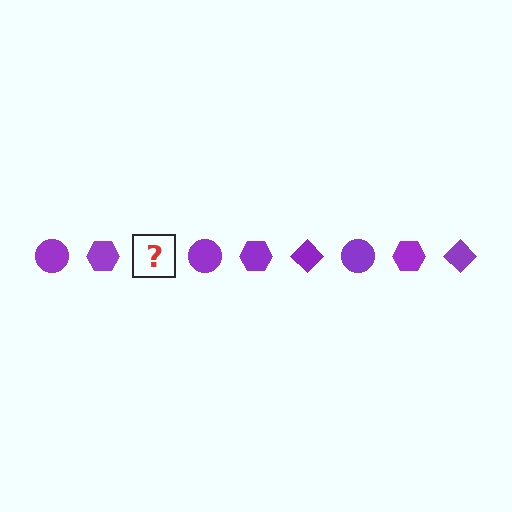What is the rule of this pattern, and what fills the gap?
The rule is that the pattern cycles through circle, hexagon, diamond shapes in purple. The gap should be filled with a purple diamond.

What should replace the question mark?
The question mark should be replaced with a purple diamond.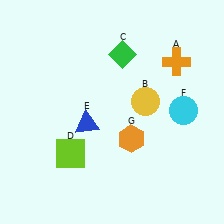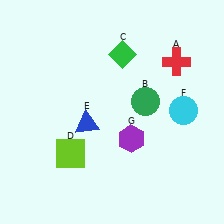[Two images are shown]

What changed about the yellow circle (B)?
In Image 1, B is yellow. In Image 2, it changed to green.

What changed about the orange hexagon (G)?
In Image 1, G is orange. In Image 2, it changed to purple.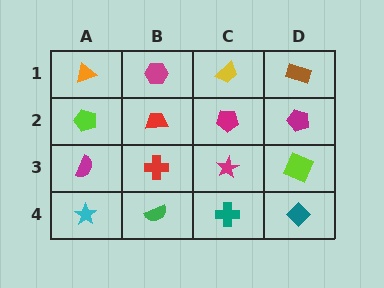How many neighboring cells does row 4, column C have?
3.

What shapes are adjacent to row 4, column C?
A magenta star (row 3, column C), a green semicircle (row 4, column B), a teal diamond (row 4, column D).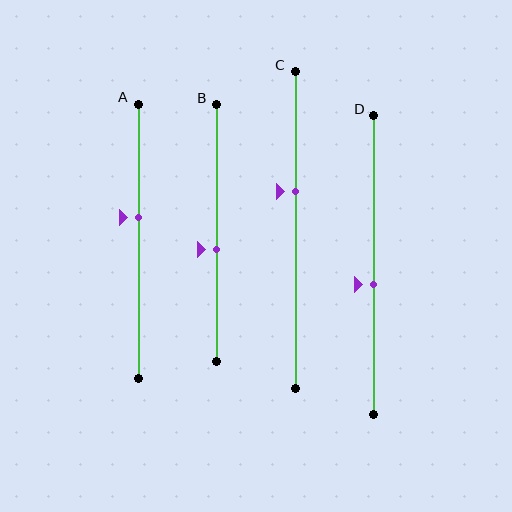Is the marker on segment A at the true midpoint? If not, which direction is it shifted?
No, the marker on segment A is shifted upward by about 9% of the segment length.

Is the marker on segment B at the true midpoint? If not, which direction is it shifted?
No, the marker on segment B is shifted downward by about 6% of the segment length.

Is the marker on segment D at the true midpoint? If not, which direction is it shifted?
No, the marker on segment D is shifted downward by about 6% of the segment length.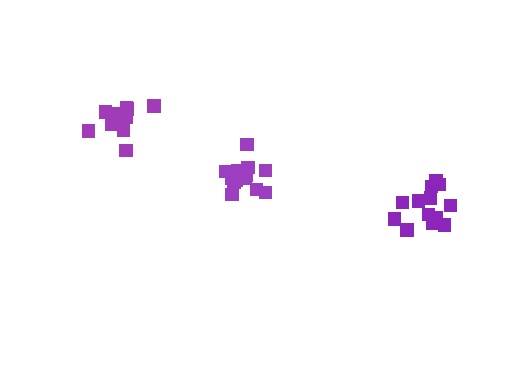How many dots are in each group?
Group 1: 11 dots, Group 2: 13 dots, Group 3: 13 dots (37 total).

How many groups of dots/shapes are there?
There are 3 groups.